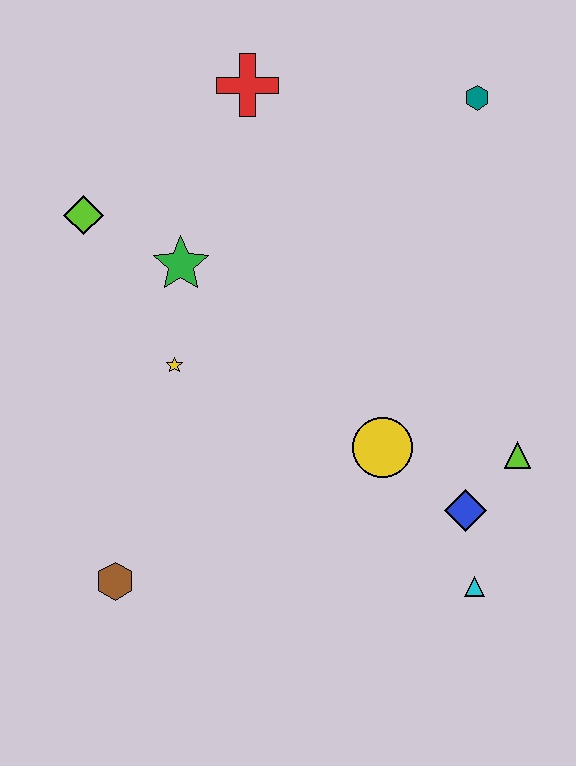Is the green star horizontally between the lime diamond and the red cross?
Yes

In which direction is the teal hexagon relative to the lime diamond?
The teal hexagon is to the right of the lime diamond.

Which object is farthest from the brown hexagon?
The teal hexagon is farthest from the brown hexagon.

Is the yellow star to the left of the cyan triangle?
Yes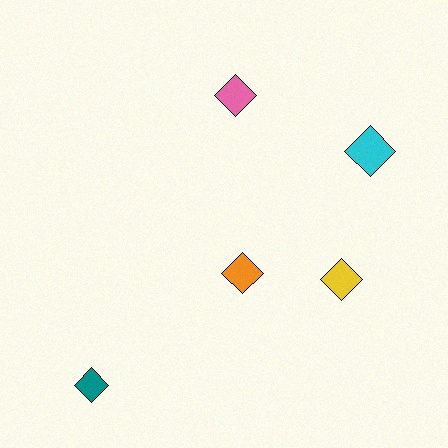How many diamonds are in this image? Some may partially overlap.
There are 5 diamonds.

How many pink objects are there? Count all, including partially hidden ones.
There is 1 pink object.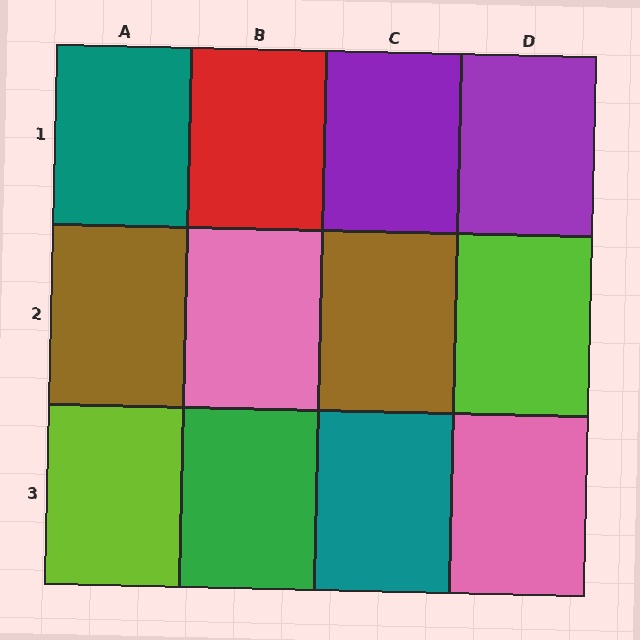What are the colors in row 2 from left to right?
Brown, pink, brown, lime.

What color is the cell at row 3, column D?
Pink.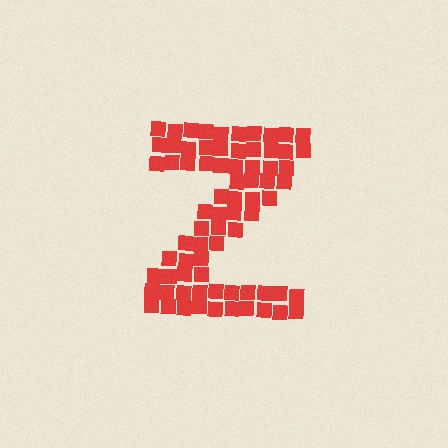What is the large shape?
The large shape is the letter Z.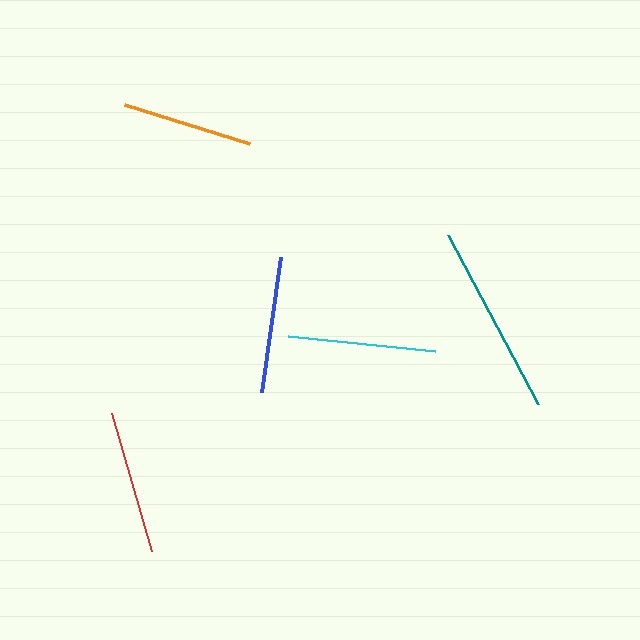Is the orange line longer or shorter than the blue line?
The blue line is longer than the orange line.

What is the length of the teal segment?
The teal segment is approximately 192 pixels long.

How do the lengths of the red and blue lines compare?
The red and blue lines are approximately the same length.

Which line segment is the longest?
The teal line is the longest at approximately 192 pixels.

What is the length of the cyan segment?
The cyan segment is approximately 148 pixels long.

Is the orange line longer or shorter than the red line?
The red line is longer than the orange line.